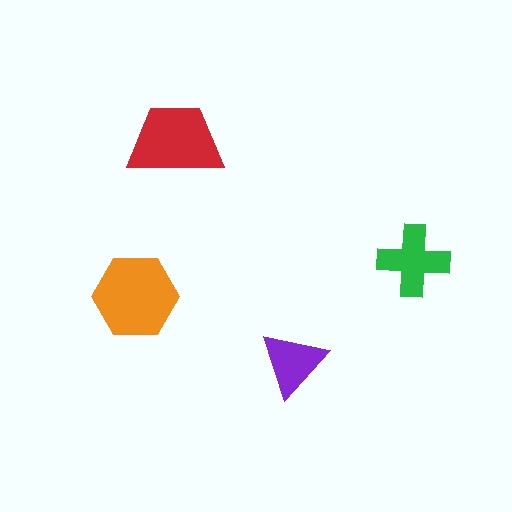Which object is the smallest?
The purple triangle.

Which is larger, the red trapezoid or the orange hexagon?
The orange hexagon.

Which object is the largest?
The orange hexagon.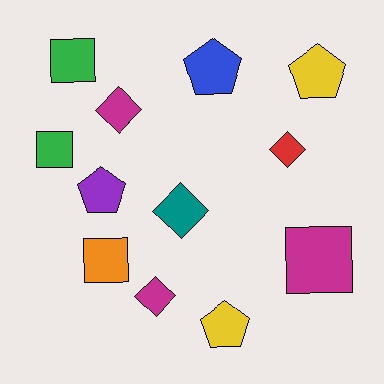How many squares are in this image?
There are 4 squares.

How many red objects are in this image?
There is 1 red object.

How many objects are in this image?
There are 12 objects.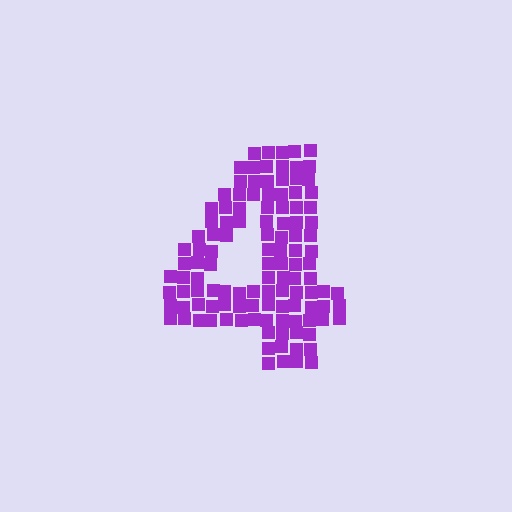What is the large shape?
The large shape is the digit 4.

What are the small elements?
The small elements are squares.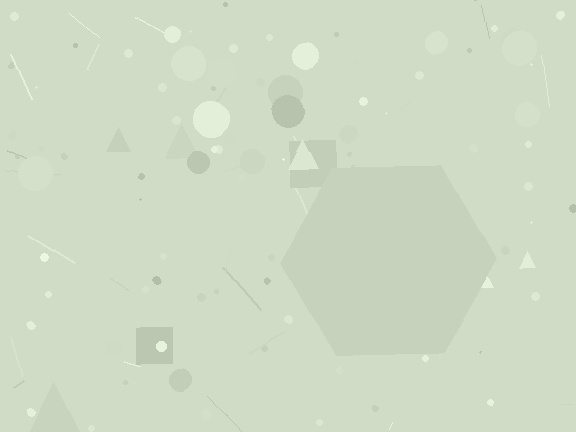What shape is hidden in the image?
A hexagon is hidden in the image.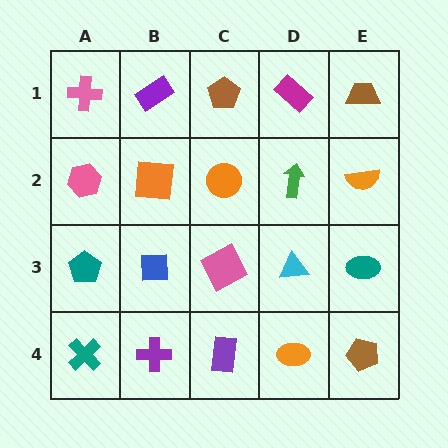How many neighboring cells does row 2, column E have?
3.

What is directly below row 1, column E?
An orange semicircle.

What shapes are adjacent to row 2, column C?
A brown pentagon (row 1, column C), a pink square (row 3, column C), an orange square (row 2, column B), a green arrow (row 2, column D).